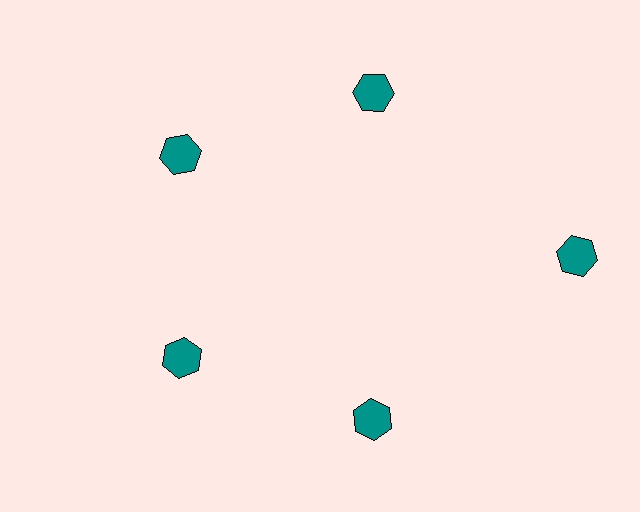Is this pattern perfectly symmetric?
No. The 5 teal hexagons are arranged in a ring, but one element near the 3 o'clock position is pushed outward from the center, breaking the 5-fold rotational symmetry.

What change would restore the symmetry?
The symmetry would be restored by moving it inward, back onto the ring so that all 5 hexagons sit at equal angles and equal distance from the center.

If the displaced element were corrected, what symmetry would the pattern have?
It would have 5-fold rotational symmetry — the pattern would map onto itself every 72 degrees.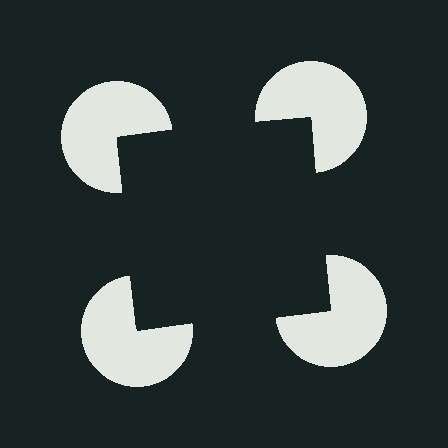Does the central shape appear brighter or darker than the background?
It typically appears slightly darker than the background, even though no actual brightness change is drawn.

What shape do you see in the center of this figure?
An illusory square — its edges are inferred from the aligned wedge cuts in the pac-man discs, not physically drawn.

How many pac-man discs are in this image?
There are 4 — one at each vertex of the illusory square.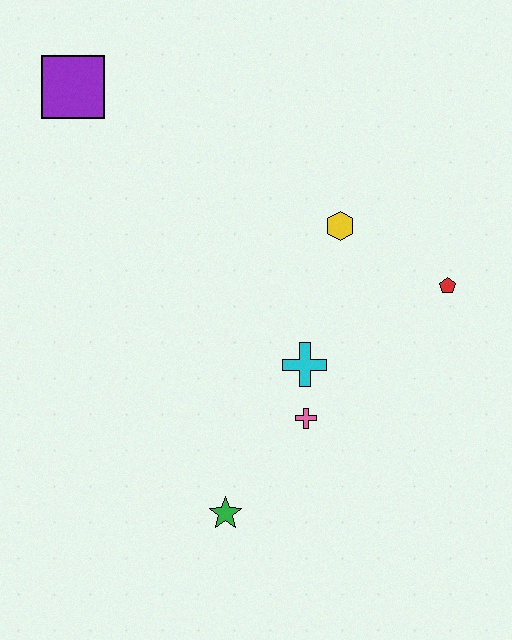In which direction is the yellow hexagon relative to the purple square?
The yellow hexagon is to the right of the purple square.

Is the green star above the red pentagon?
No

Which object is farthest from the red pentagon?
The purple square is farthest from the red pentagon.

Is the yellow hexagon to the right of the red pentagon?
No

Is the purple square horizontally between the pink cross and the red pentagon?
No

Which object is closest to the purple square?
The yellow hexagon is closest to the purple square.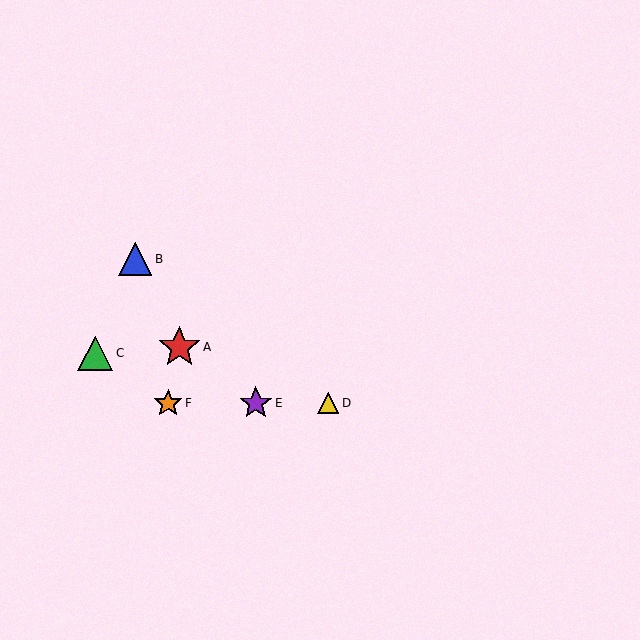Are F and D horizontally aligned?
Yes, both are at y≈403.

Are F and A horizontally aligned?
No, F is at y≈403 and A is at y≈347.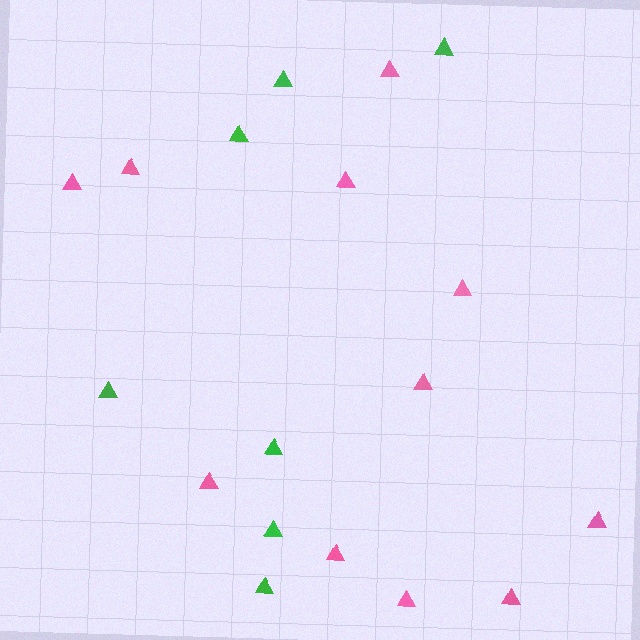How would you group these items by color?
There are 2 groups: one group of pink triangles (11) and one group of green triangles (7).